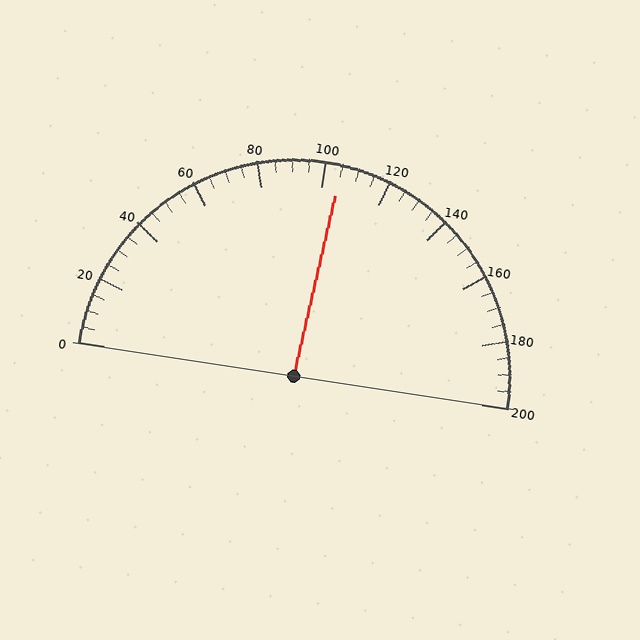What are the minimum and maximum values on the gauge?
The gauge ranges from 0 to 200.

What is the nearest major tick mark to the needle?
The nearest major tick mark is 100.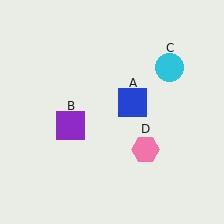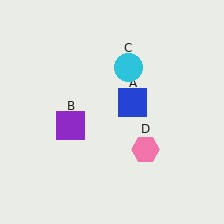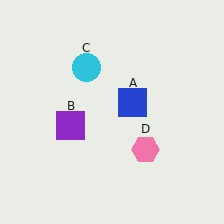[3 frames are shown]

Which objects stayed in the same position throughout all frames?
Blue square (object A) and purple square (object B) and pink hexagon (object D) remained stationary.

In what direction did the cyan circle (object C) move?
The cyan circle (object C) moved left.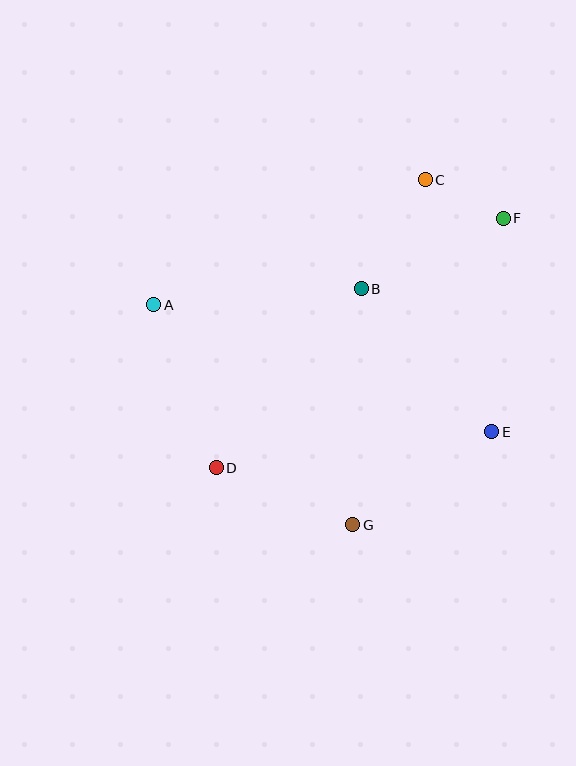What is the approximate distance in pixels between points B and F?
The distance between B and F is approximately 159 pixels.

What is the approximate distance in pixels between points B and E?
The distance between B and E is approximately 194 pixels.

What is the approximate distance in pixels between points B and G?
The distance between B and G is approximately 236 pixels.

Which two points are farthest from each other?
Points D and F are farthest from each other.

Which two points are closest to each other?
Points C and F are closest to each other.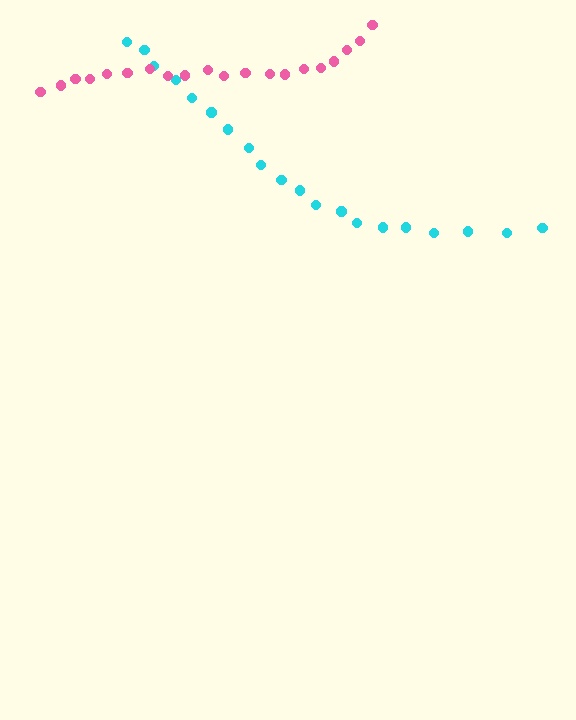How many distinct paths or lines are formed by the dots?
There are 2 distinct paths.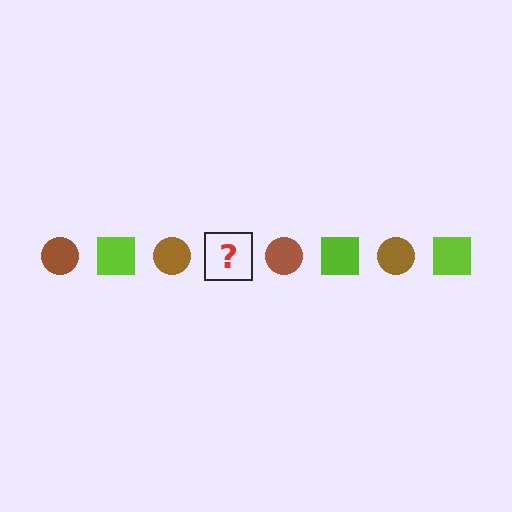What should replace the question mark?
The question mark should be replaced with a lime square.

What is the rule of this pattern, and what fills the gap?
The rule is that the pattern alternates between brown circle and lime square. The gap should be filled with a lime square.